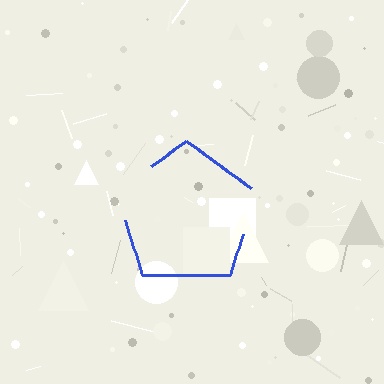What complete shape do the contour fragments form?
The contour fragments form a pentagon.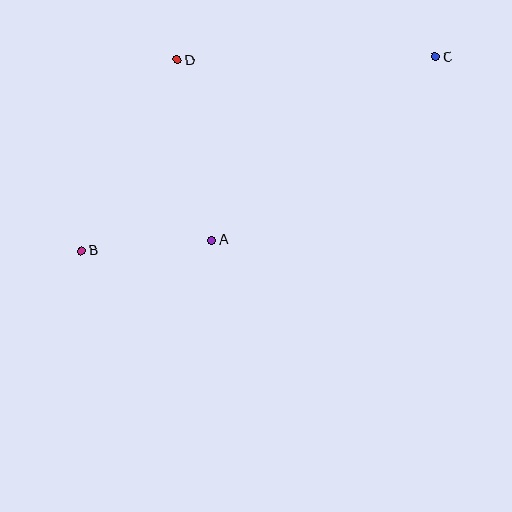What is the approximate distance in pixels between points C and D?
The distance between C and D is approximately 258 pixels.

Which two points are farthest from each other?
Points B and C are farthest from each other.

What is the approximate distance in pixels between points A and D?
The distance between A and D is approximately 183 pixels.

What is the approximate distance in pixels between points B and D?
The distance between B and D is approximately 214 pixels.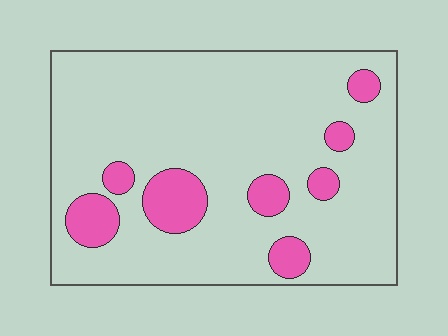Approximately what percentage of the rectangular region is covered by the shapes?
Approximately 15%.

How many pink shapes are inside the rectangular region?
8.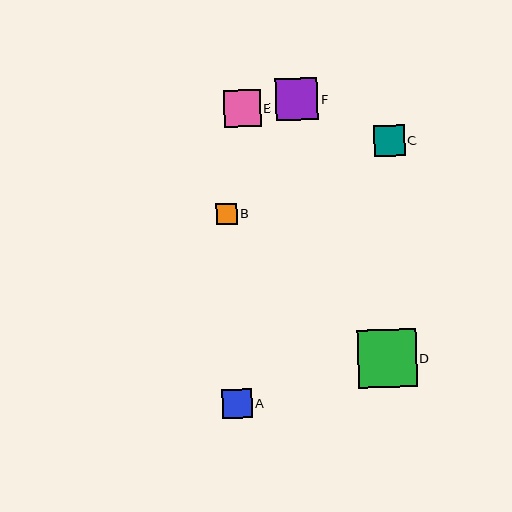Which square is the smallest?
Square B is the smallest with a size of approximately 21 pixels.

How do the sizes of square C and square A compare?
Square C and square A are approximately the same size.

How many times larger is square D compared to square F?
Square D is approximately 1.4 times the size of square F.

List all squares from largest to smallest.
From largest to smallest: D, F, E, C, A, B.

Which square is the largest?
Square D is the largest with a size of approximately 58 pixels.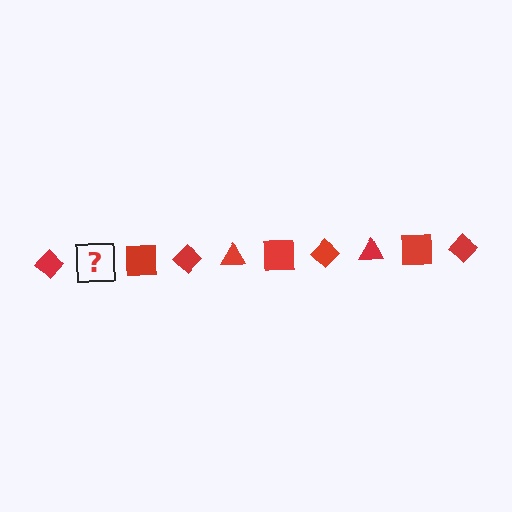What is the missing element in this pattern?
The missing element is a red triangle.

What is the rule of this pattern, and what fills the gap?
The rule is that the pattern cycles through diamond, triangle, square shapes in red. The gap should be filled with a red triangle.